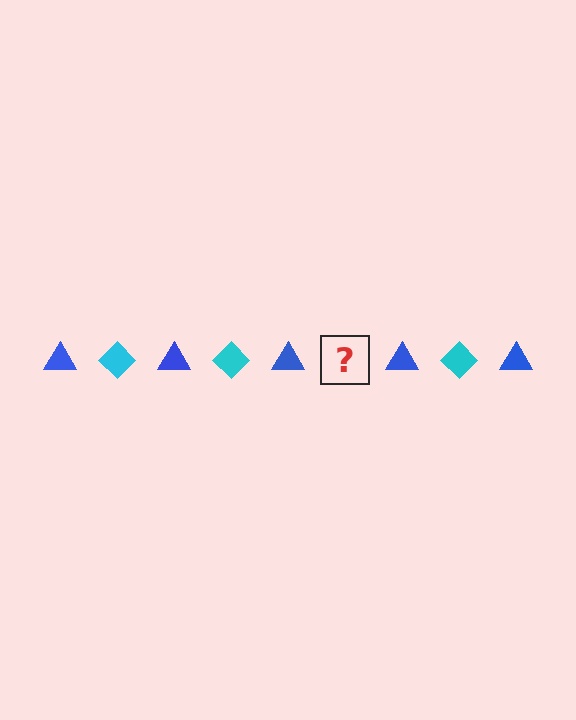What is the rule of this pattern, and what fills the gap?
The rule is that the pattern alternates between blue triangle and cyan diamond. The gap should be filled with a cyan diamond.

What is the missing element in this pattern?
The missing element is a cyan diamond.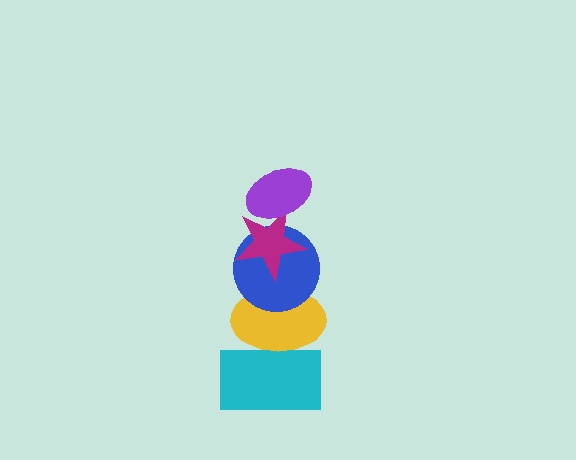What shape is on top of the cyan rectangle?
The yellow ellipse is on top of the cyan rectangle.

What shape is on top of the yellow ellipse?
The blue circle is on top of the yellow ellipse.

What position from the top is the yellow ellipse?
The yellow ellipse is 4th from the top.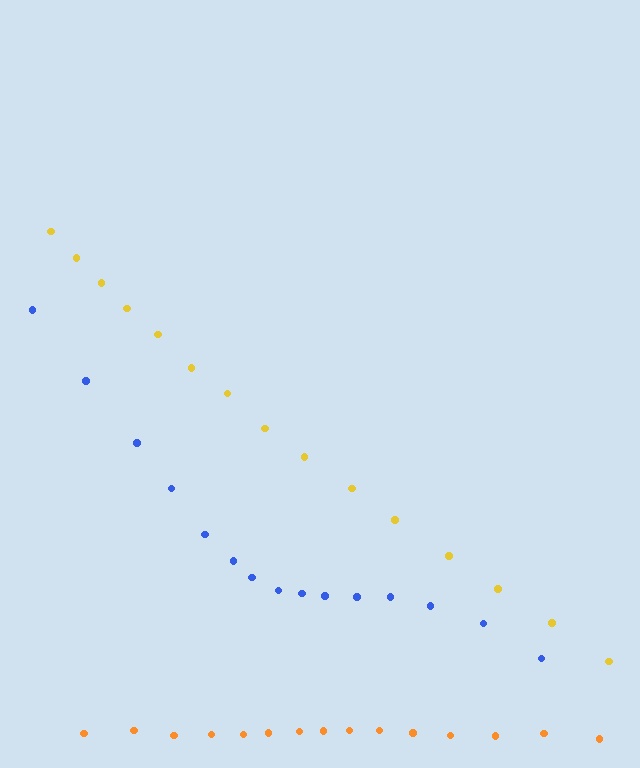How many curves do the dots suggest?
There are 3 distinct paths.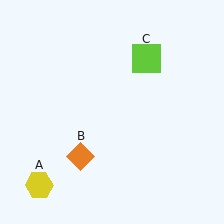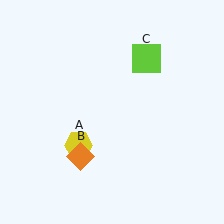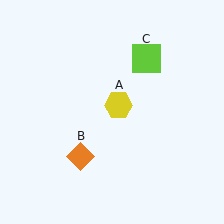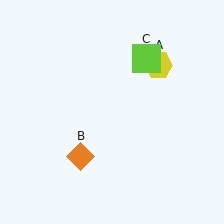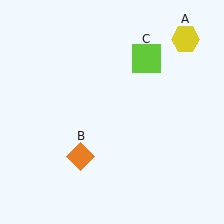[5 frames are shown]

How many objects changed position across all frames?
1 object changed position: yellow hexagon (object A).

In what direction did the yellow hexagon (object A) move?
The yellow hexagon (object A) moved up and to the right.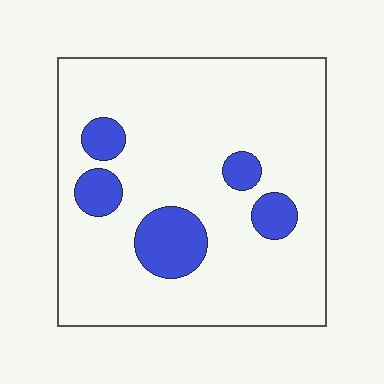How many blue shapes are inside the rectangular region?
5.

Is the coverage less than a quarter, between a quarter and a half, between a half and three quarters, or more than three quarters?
Less than a quarter.